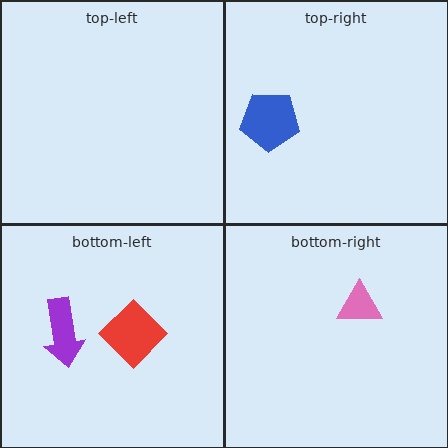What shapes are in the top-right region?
The blue pentagon.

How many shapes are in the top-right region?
1.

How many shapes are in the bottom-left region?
2.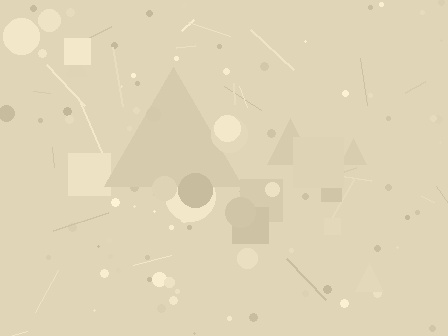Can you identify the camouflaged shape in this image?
The camouflaged shape is a triangle.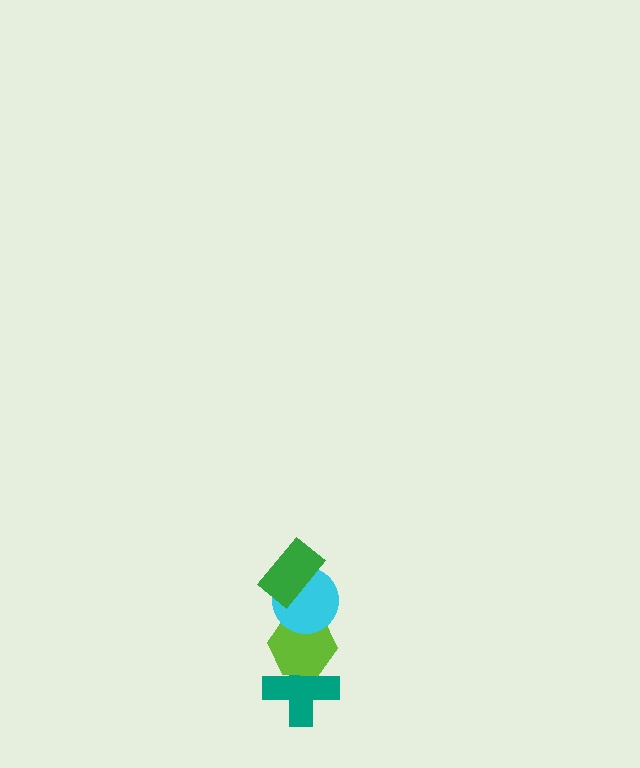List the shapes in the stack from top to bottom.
From top to bottom: the green rectangle, the cyan circle, the lime hexagon, the teal cross.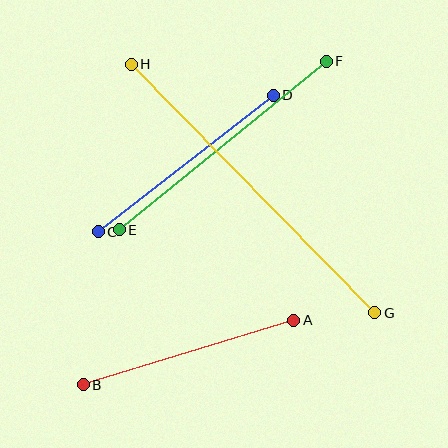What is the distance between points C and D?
The distance is approximately 222 pixels.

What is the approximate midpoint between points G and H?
The midpoint is at approximately (253, 188) pixels.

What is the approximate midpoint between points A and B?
The midpoint is at approximately (189, 353) pixels.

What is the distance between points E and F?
The distance is approximately 267 pixels.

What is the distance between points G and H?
The distance is approximately 348 pixels.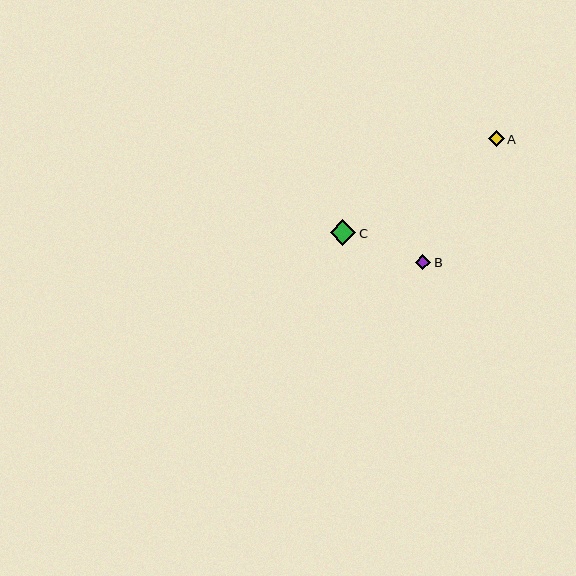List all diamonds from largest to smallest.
From largest to smallest: C, A, B.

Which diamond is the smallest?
Diamond B is the smallest with a size of approximately 15 pixels.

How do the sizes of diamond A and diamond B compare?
Diamond A and diamond B are approximately the same size.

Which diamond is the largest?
Diamond C is the largest with a size of approximately 26 pixels.